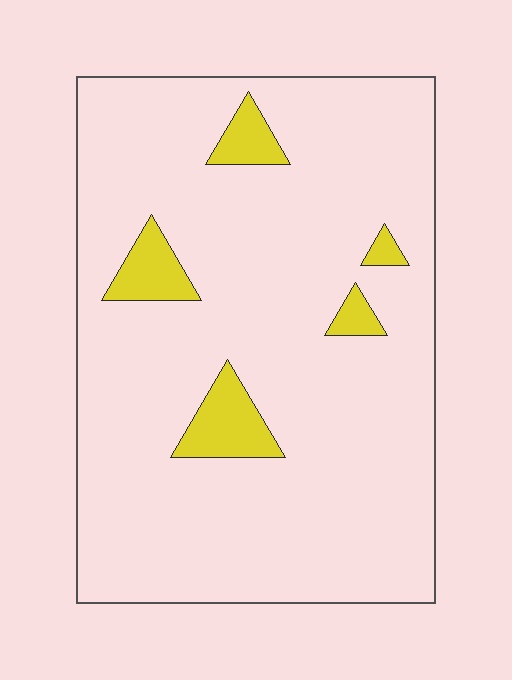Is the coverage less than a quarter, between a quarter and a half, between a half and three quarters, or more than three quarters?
Less than a quarter.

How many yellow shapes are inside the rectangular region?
5.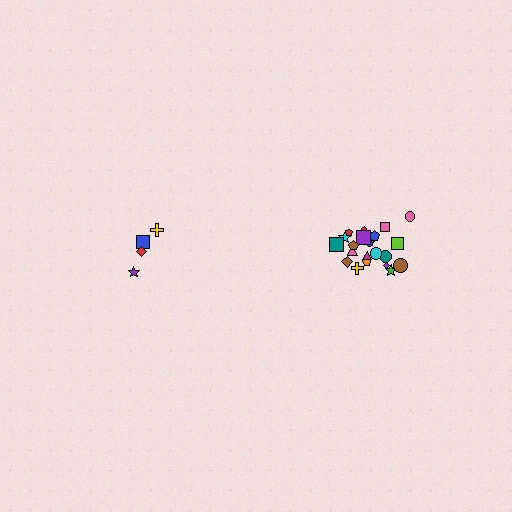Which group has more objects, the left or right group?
The right group.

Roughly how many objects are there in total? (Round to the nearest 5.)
Roughly 25 objects in total.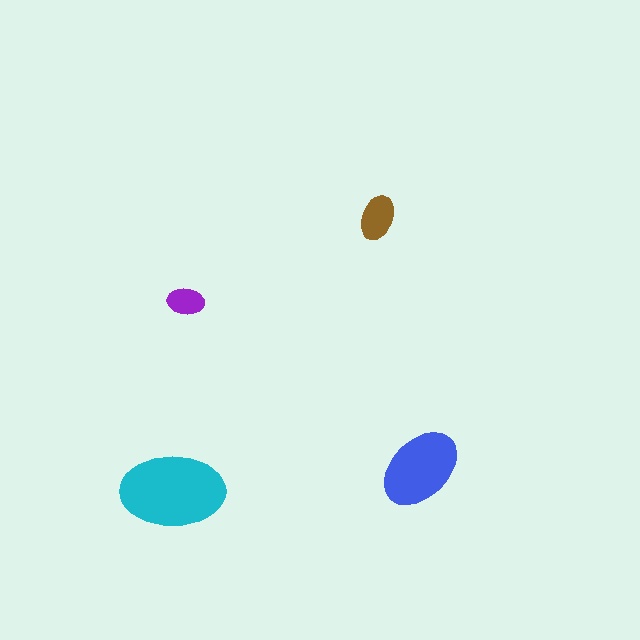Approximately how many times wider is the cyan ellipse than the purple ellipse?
About 3 times wider.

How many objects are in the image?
There are 4 objects in the image.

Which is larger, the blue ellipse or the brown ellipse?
The blue one.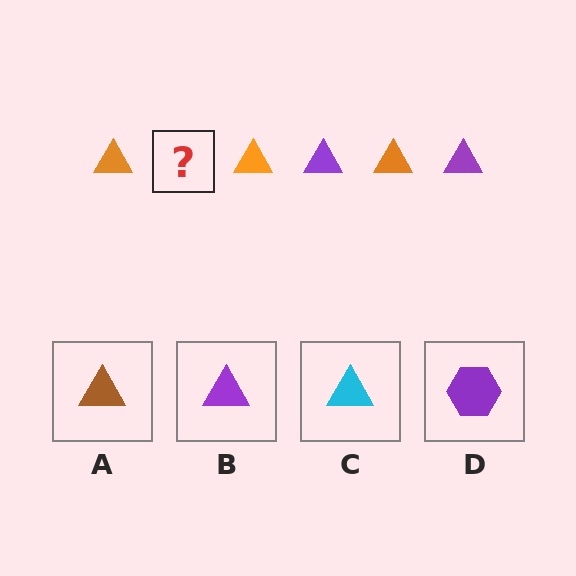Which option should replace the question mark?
Option B.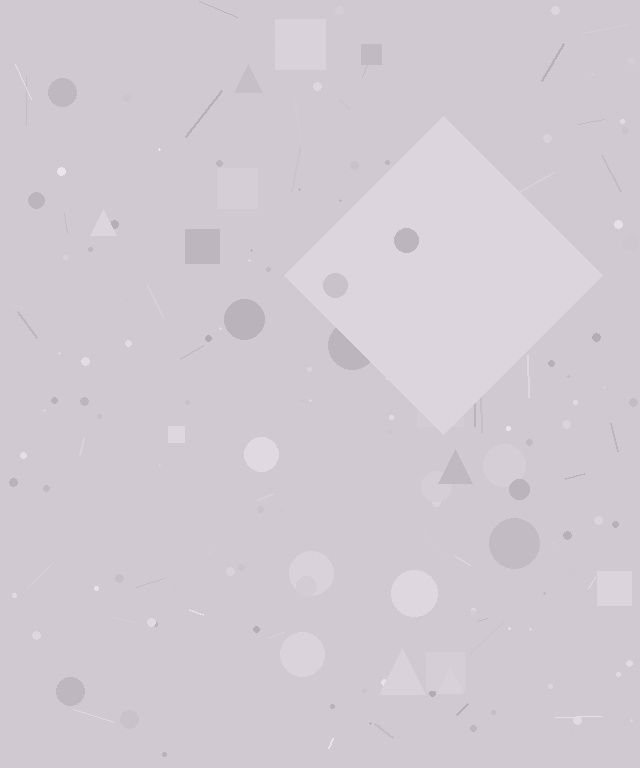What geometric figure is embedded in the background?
A diamond is embedded in the background.